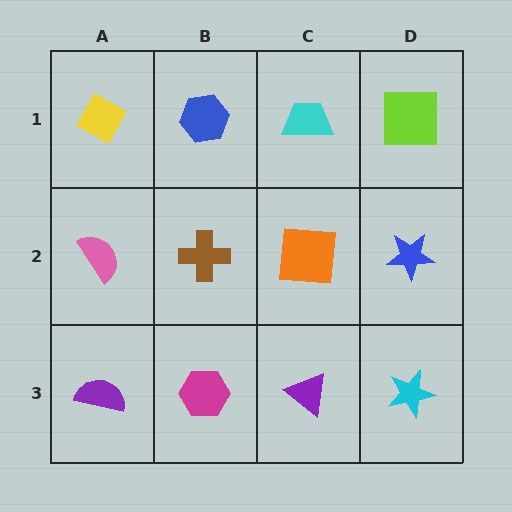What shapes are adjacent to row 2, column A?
A yellow diamond (row 1, column A), a purple semicircle (row 3, column A), a brown cross (row 2, column B).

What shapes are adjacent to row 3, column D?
A blue star (row 2, column D), a purple triangle (row 3, column C).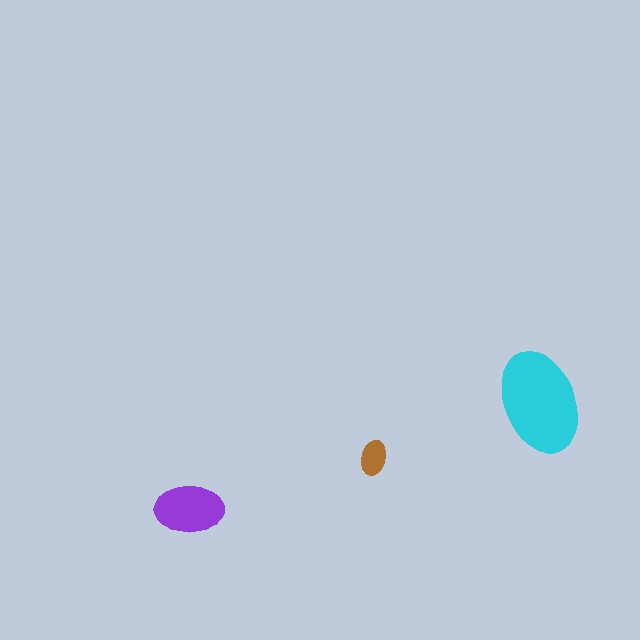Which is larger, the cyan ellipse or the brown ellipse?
The cyan one.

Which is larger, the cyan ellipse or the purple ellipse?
The cyan one.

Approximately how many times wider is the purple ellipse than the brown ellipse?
About 2 times wider.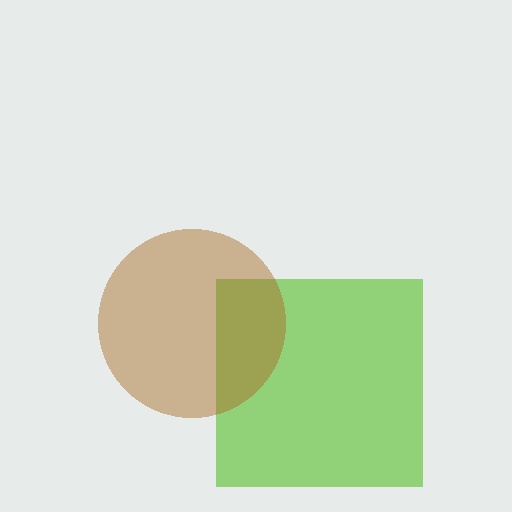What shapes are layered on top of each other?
The layered shapes are: a lime square, a brown circle.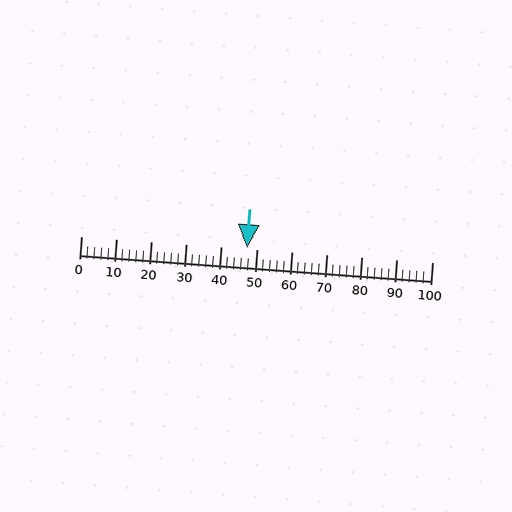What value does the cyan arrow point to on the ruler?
The cyan arrow points to approximately 47.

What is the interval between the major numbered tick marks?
The major tick marks are spaced 10 units apart.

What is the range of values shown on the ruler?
The ruler shows values from 0 to 100.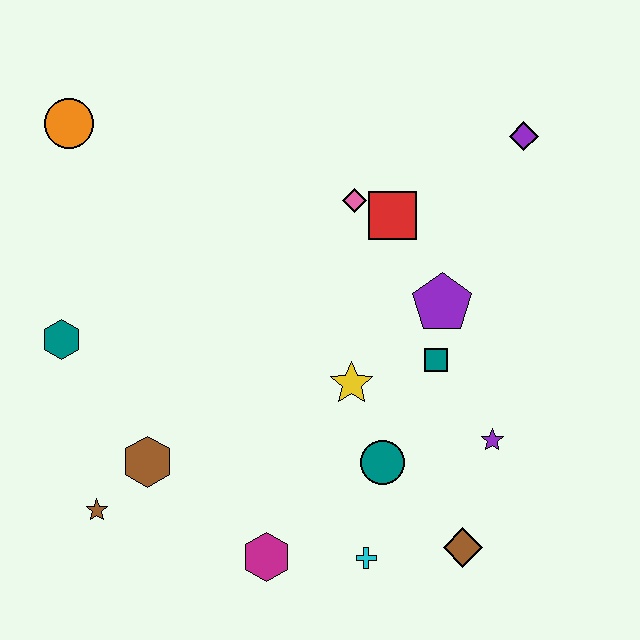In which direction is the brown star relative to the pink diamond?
The brown star is below the pink diamond.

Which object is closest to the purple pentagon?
The teal square is closest to the purple pentagon.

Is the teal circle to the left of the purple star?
Yes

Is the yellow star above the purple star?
Yes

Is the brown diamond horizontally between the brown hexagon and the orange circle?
No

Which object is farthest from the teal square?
The orange circle is farthest from the teal square.